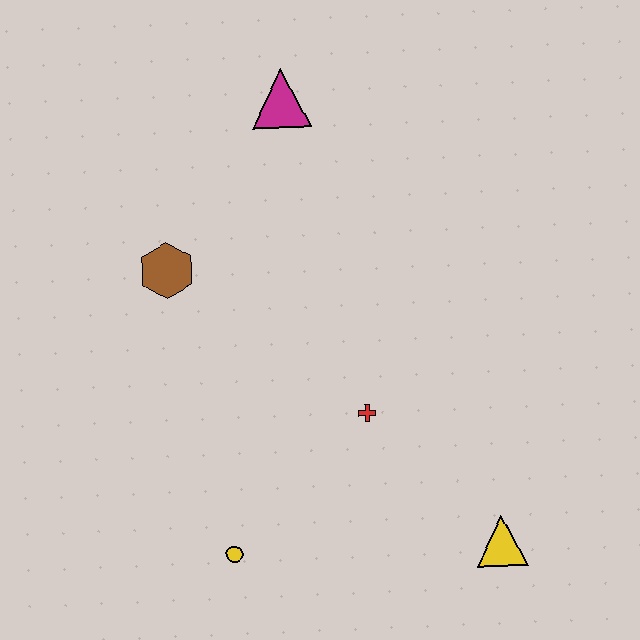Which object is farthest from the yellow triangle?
The magenta triangle is farthest from the yellow triangle.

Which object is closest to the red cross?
The yellow triangle is closest to the red cross.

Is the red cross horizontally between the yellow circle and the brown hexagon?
No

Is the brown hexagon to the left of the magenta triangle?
Yes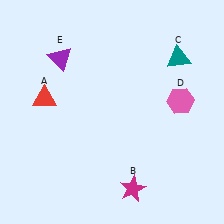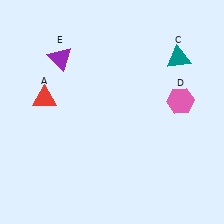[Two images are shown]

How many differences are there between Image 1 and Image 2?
There is 1 difference between the two images.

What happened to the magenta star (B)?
The magenta star (B) was removed in Image 2. It was in the bottom-right area of Image 1.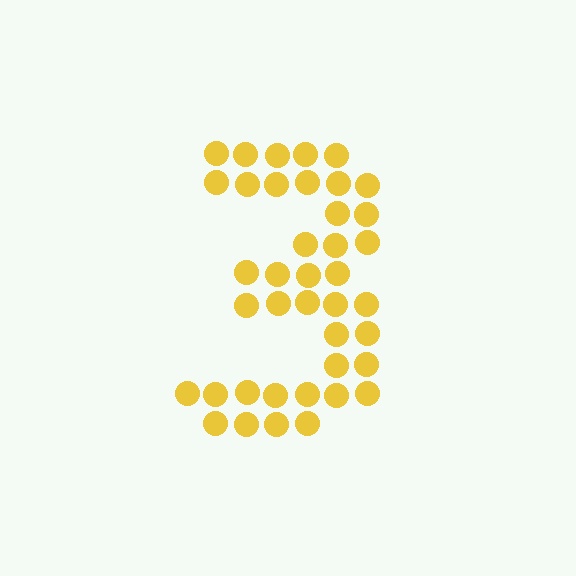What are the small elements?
The small elements are circles.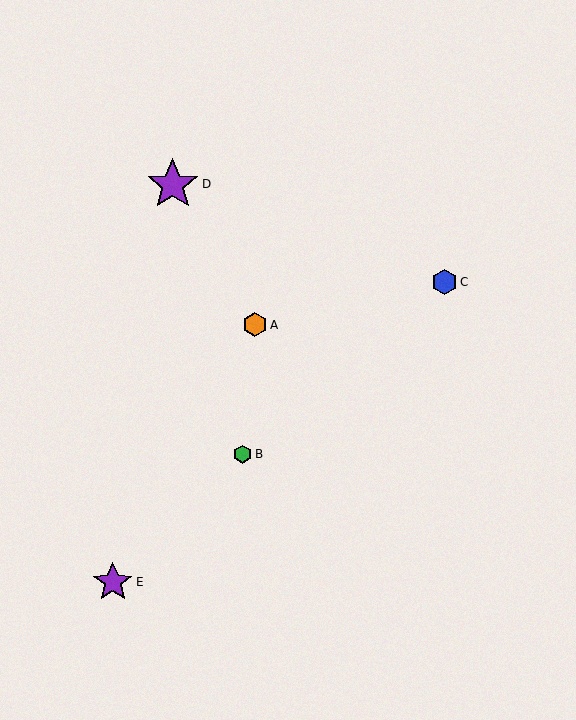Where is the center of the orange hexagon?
The center of the orange hexagon is at (255, 325).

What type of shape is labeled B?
Shape B is a green hexagon.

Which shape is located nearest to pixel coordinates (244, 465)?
The green hexagon (labeled B) at (243, 454) is nearest to that location.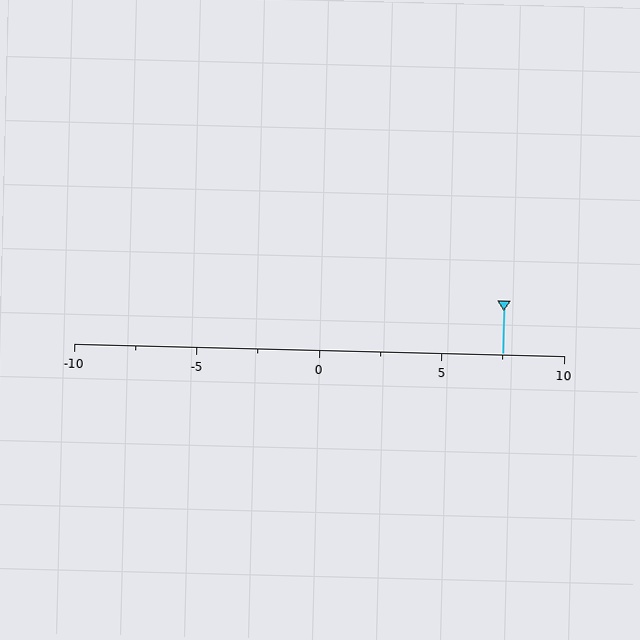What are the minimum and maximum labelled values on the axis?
The axis runs from -10 to 10.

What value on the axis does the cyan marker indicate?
The marker indicates approximately 7.5.